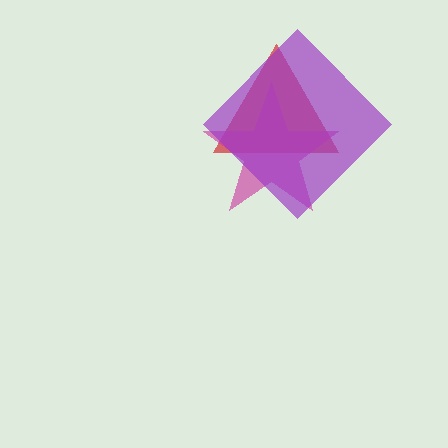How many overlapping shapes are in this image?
There are 3 overlapping shapes in the image.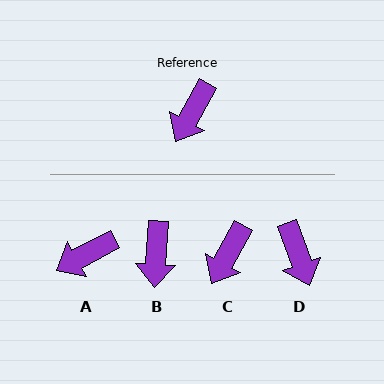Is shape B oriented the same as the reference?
No, it is off by about 26 degrees.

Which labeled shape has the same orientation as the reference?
C.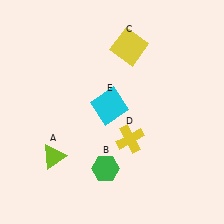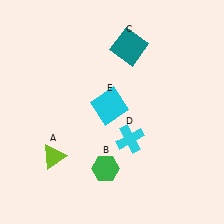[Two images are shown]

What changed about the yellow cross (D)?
In Image 1, D is yellow. In Image 2, it changed to cyan.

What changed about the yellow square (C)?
In Image 1, C is yellow. In Image 2, it changed to teal.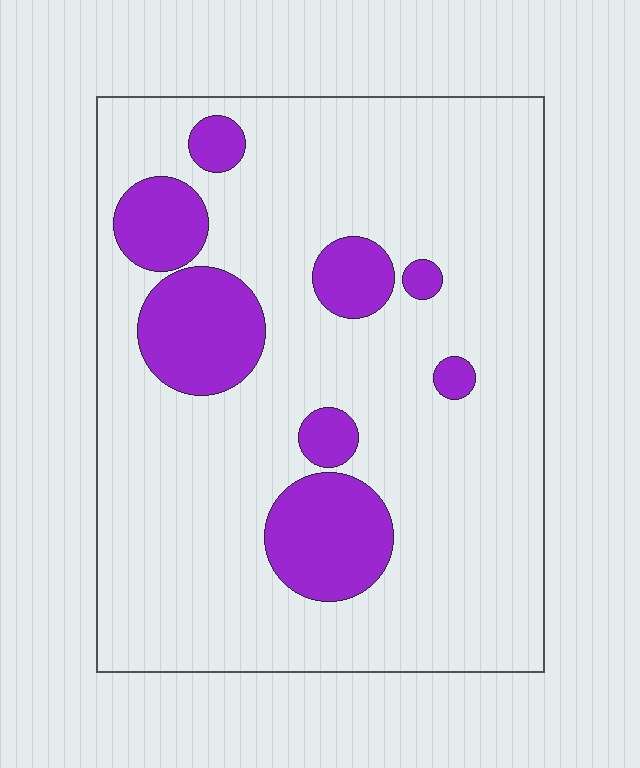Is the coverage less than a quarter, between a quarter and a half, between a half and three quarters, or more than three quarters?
Less than a quarter.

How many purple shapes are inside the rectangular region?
8.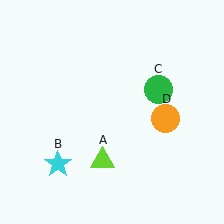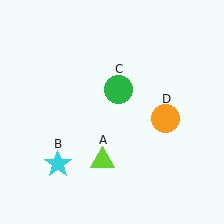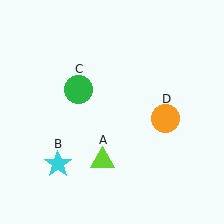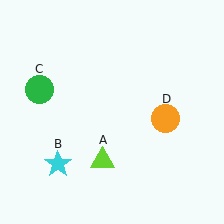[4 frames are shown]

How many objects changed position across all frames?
1 object changed position: green circle (object C).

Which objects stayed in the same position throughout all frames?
Lime triangle (object A) and cyan star (object B) and orange circle (object D) remained stationary.